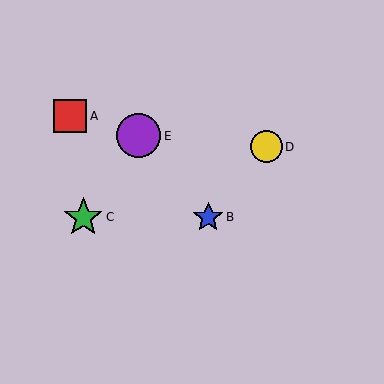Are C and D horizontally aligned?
No, C is at y≈217 and D is at y≈147.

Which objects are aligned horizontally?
Objects B, C are aligned horizontally.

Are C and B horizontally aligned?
Yes, both are at y≈217.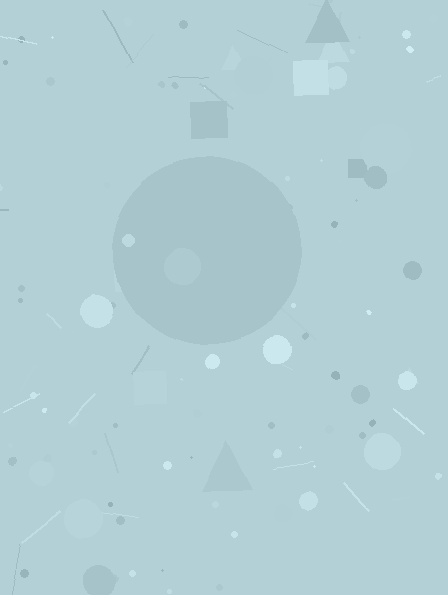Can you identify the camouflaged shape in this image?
The camouflaged shape is a circle.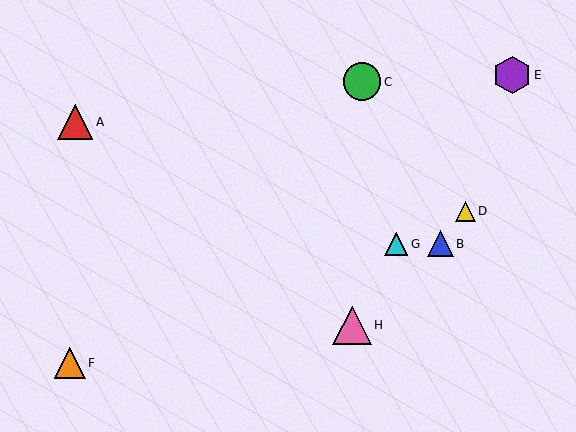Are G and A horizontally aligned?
No, G is at y≈244 and A is at y≈122.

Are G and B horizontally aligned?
Yes, both are at y≈244.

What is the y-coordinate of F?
Object F is at y≈363.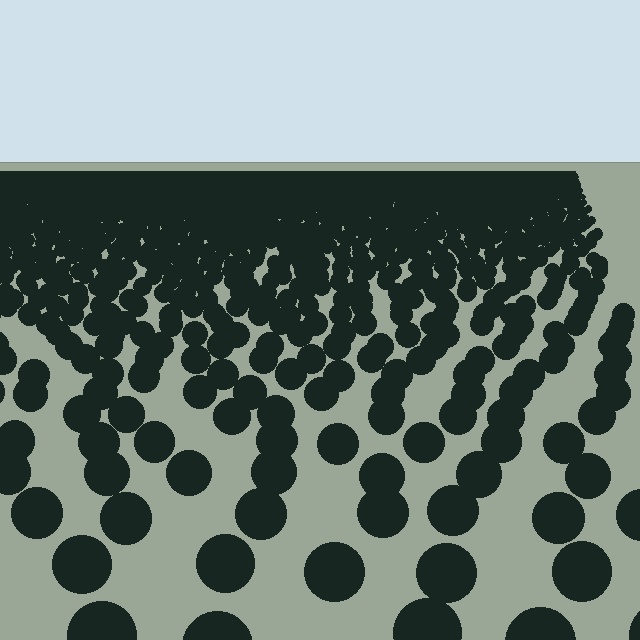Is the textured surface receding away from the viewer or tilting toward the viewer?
The surface is receding away from the viewer. Texture elements get smaller and denser toward the top.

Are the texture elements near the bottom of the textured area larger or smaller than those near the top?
Larger. Near the bottom, elements are closer to the viewer and appear at a bigger on-screen size.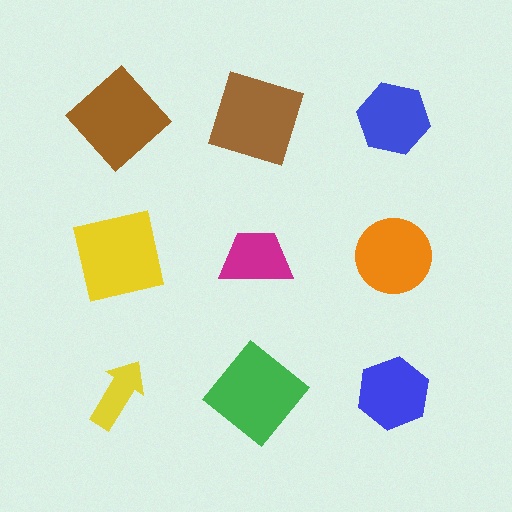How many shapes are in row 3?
3 shapes.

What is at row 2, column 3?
An orange circle.